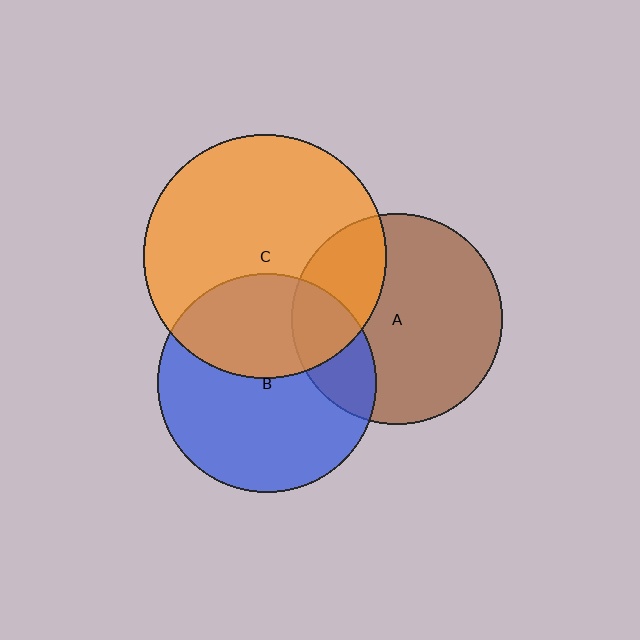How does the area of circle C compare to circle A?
Approximately 1.3 times.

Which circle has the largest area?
Circle C (orange).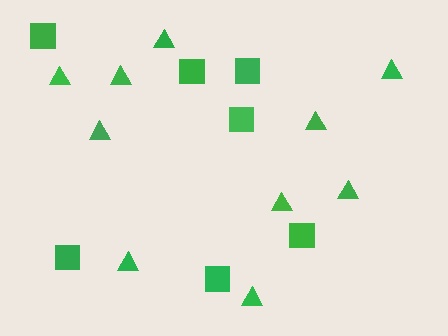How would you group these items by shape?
There are 2 groups: one group of squares (7) and one group of triangles (10).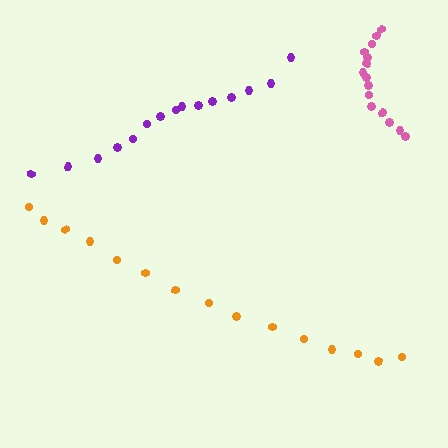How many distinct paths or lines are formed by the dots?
There are 3 distinct paths.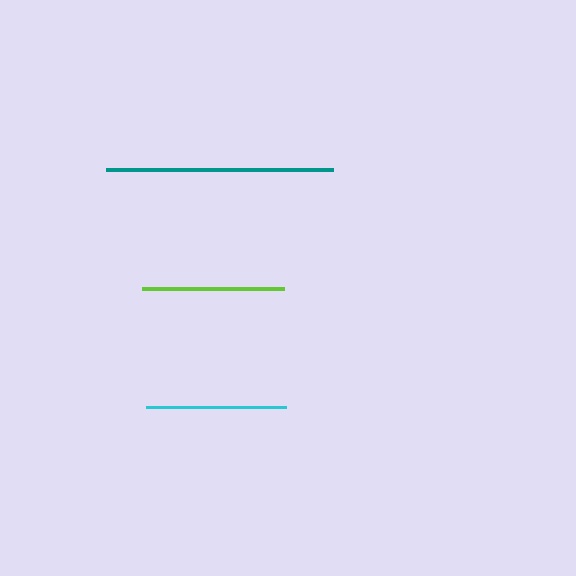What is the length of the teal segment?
The teal segment is approximately 227 pixels long.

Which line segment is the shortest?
The cyan line is the shortest at approximately 140 pixels.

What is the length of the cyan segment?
The cyan segment is approximately 140 pixels long.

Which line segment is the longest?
The teal line is the longest at approximately 227 pixels.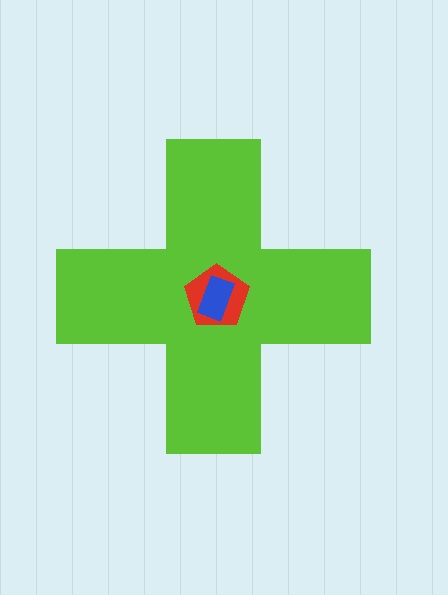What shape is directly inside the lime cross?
The red pentagon.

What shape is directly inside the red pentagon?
The blue rectangle.